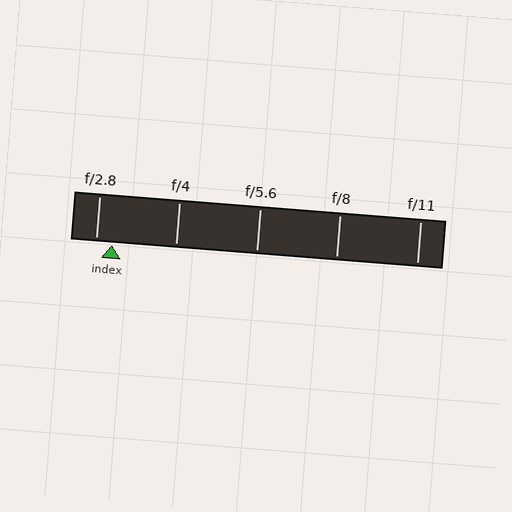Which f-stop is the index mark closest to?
The index mark is closest to f/2.8.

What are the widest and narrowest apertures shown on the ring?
The widest aperture shown is f/2.8 and the narrowest is f/11.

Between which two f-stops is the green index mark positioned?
The index mark is between f/2.8 and f/4.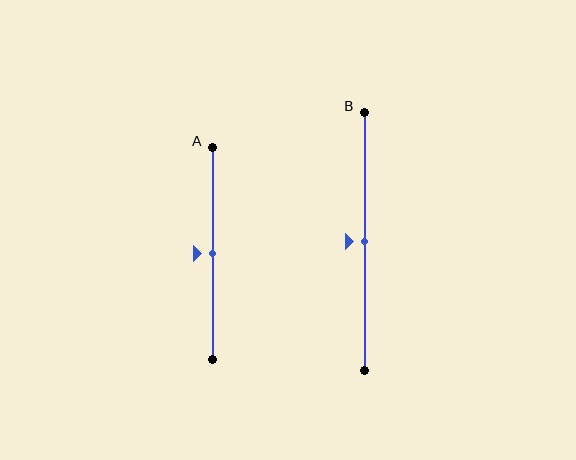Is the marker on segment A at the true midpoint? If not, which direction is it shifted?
Yes, the marker on segment A is at the true midpoint.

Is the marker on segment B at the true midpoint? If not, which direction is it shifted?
Yes, the marker on segment B is at the true midpoint.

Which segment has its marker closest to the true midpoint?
Segment A has its marker closest to the true midpoint.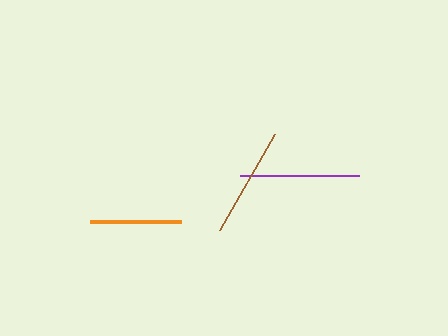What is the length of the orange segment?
The orange segment is approximately 91 pixels long.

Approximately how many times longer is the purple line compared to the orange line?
The purple line is approximately 1.3 times the length of the orange line.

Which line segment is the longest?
The purple line is the longest at approximately 119 pixels.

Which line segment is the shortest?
The orange line is the shortest at approximately 91 pixels.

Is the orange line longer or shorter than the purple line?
The purple line is longer than the orange line.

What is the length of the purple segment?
The purple segment is approximately 119 pixels long.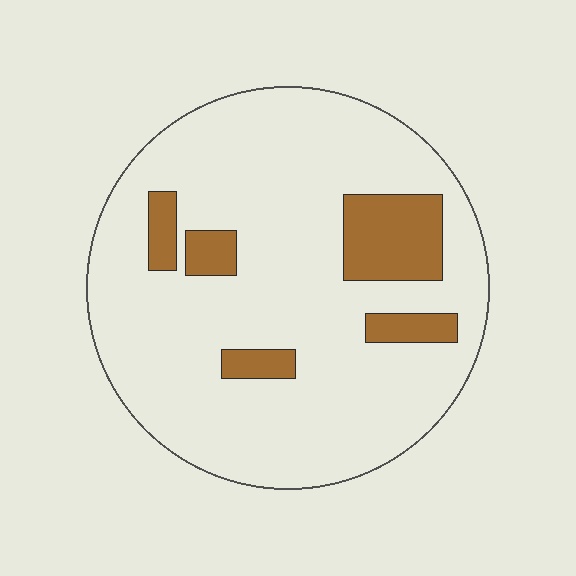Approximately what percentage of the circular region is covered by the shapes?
Approximately 15%.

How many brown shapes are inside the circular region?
5.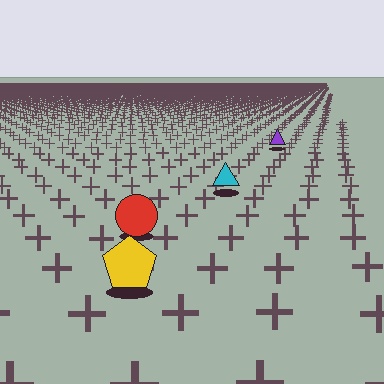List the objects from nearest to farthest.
From nearest to farthest: the yellow pentagon, the red circle, the cyan triangle, the purple triangle.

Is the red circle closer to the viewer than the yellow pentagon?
No. The yellow pentagon is closer — you can tell from the texture gradient: the ground texture is coarser near it.